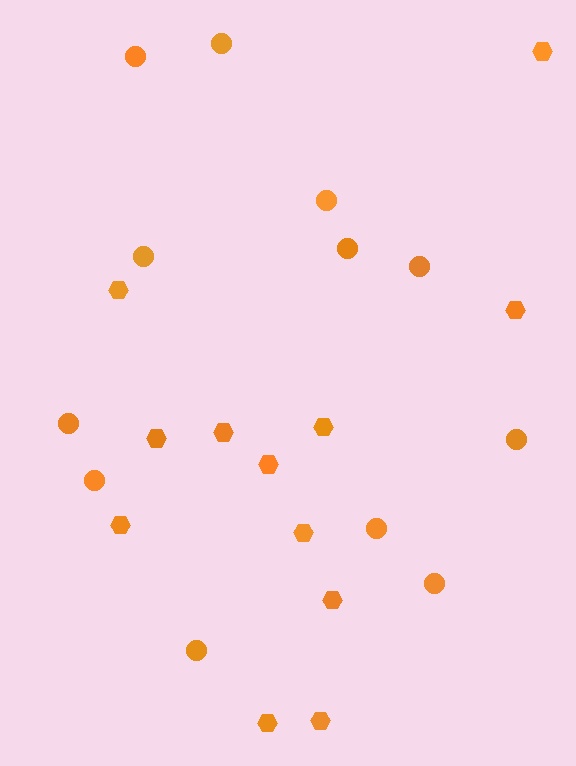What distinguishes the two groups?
There are 2 groups: one group of hexagons (12) and one group of circles (12).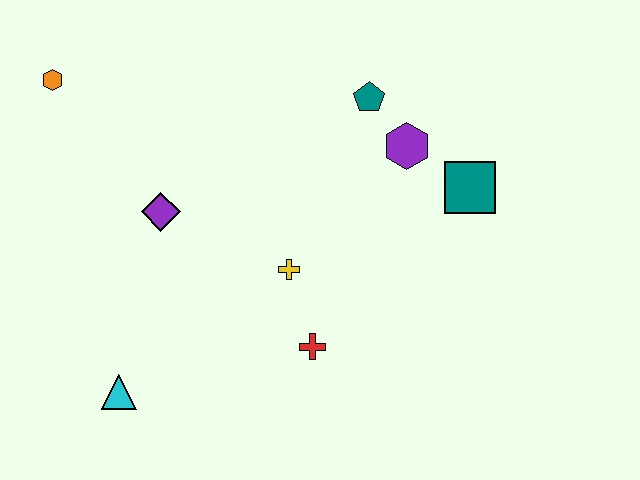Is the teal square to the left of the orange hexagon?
No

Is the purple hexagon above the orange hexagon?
No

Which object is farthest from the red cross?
The orange hexagon is farthest from the red cross.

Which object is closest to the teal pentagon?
The purple hexagon is closest to the teal pentagon.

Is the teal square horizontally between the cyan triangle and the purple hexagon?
No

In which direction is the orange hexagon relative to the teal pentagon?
The orange hexagon is to the left of the teal pentagon.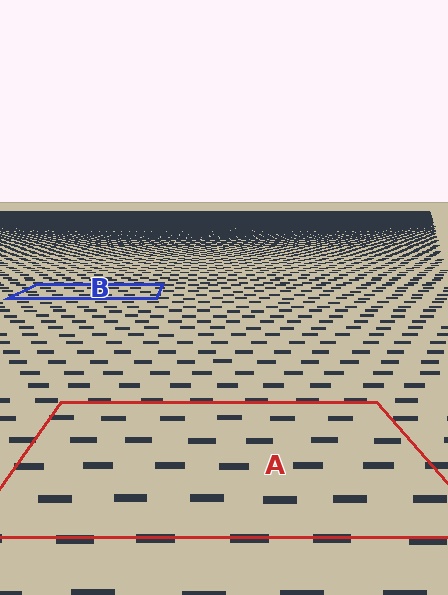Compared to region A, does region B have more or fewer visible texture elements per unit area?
Region B has more texture elements per unit area — they are packed more densely because it is farther away.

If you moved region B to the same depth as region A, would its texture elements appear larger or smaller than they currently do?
They would appear larger. At a closer depth, the same texture elements are projected at a bigger on-screen size.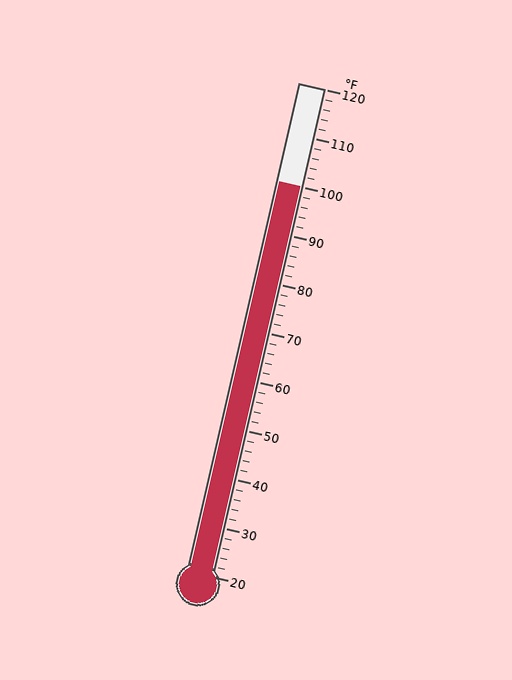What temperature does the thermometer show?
The thermometer shows approximately 100°F.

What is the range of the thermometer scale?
The thermometer scale ranges from 20°F to 120°F.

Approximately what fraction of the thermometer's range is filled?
The thermometer is filled to approximately 80% of its range.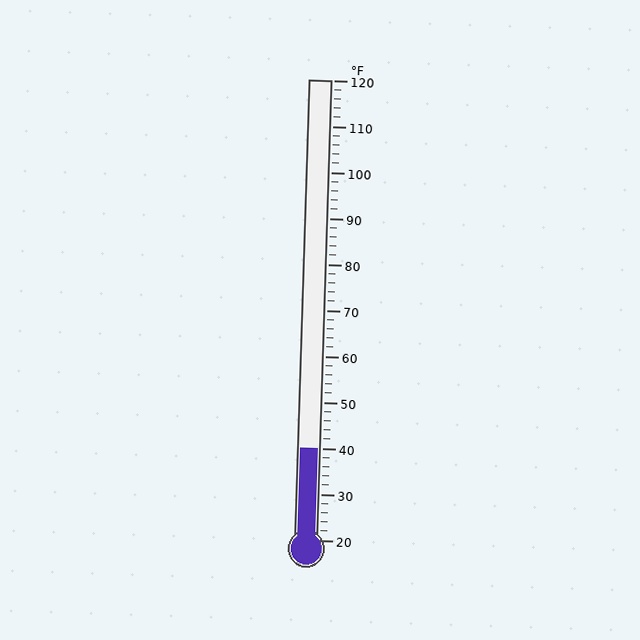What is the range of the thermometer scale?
The thermometer scale ranges from 20°F to 120°F.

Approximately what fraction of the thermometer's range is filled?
The thermometer is filled to approximately 20% of its range.